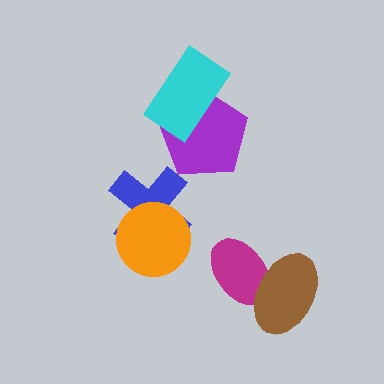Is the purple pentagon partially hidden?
Yes, it is partially covered by another shape.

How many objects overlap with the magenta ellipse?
1 object overlaps with the magenta ellipse.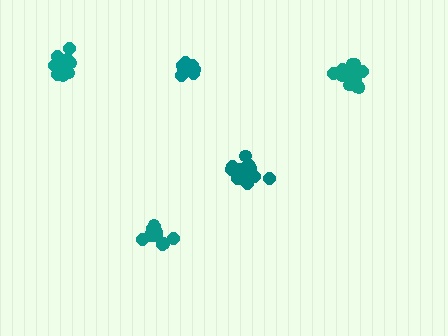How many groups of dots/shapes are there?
There are 5 groups.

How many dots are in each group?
Group 1: 14 dots, Group 2: 10 dots, Group 3: 10 dots, Group 4: 16 dots, Group 5: 15 dots (65 total).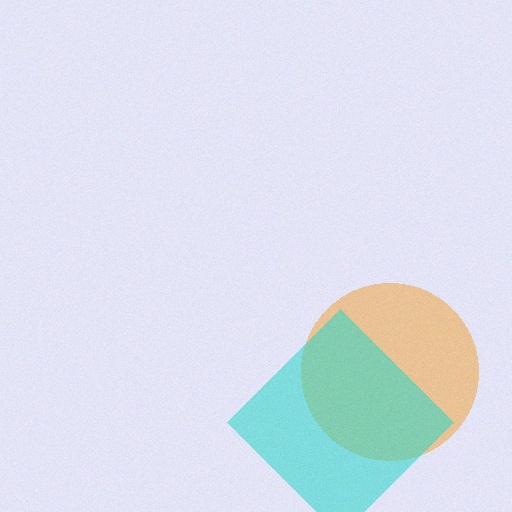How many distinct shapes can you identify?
There are 2 distinct shapes: an orange circle, a cyan diamond.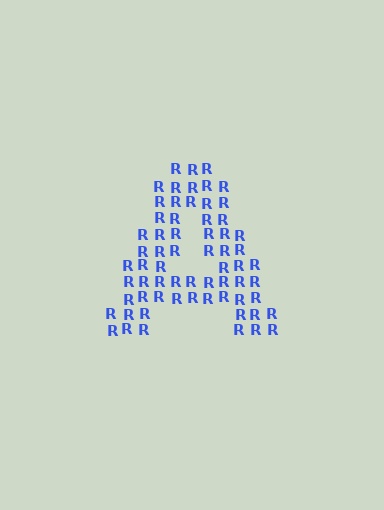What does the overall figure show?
The overall figure shows the letter A.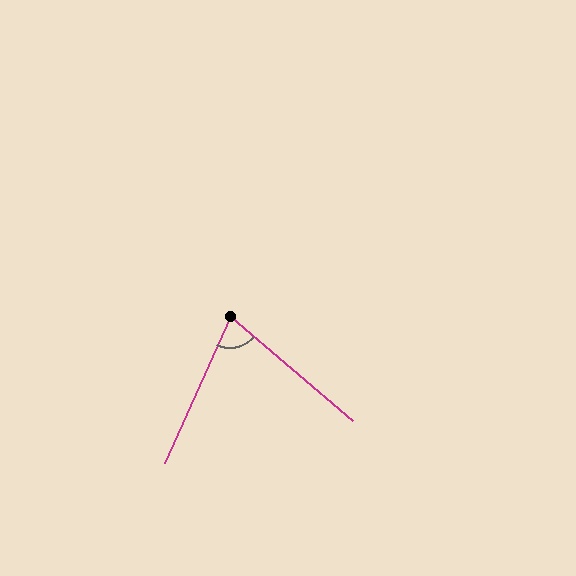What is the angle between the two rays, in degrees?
Approximately 74 degrees.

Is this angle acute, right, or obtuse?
It is acute.